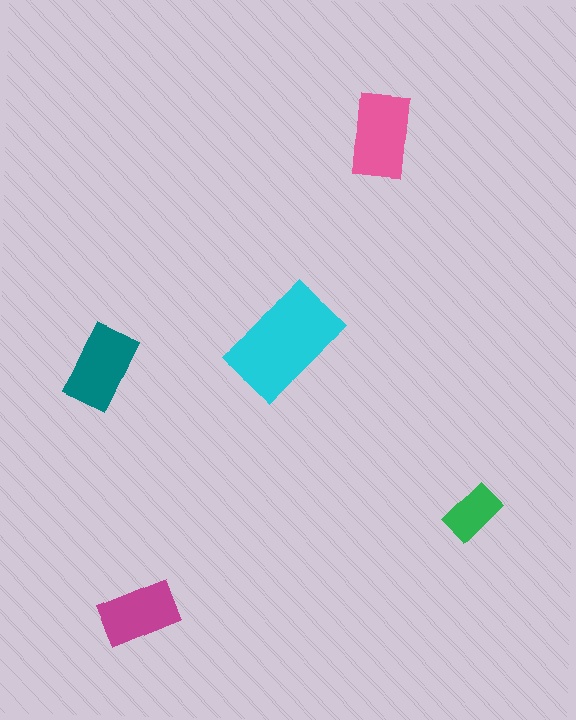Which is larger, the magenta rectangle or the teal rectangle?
The teal one.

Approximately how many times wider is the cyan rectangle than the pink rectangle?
About 1.5 times wider.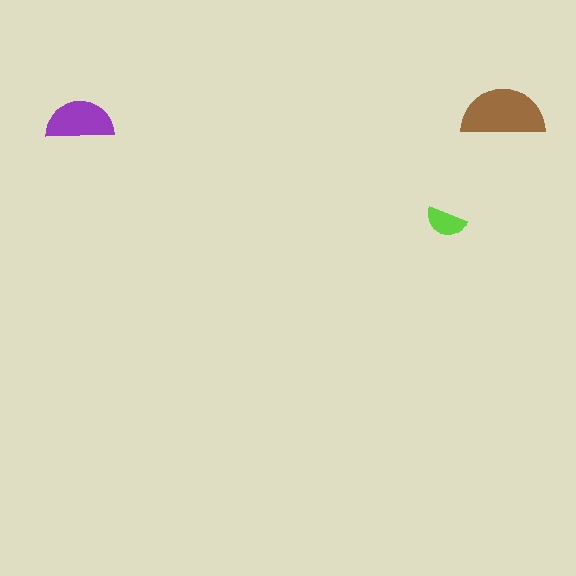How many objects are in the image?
There are 3 objects in the image.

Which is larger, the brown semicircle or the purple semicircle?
The brown one.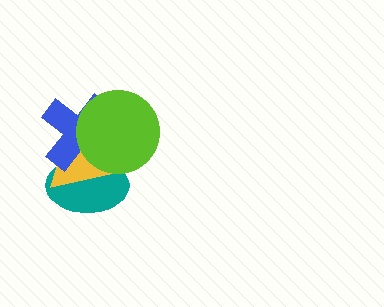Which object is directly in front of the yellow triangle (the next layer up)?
The blue cross is directly in front of the yellow triangle.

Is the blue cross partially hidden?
Yes, it is partially covered by another shape.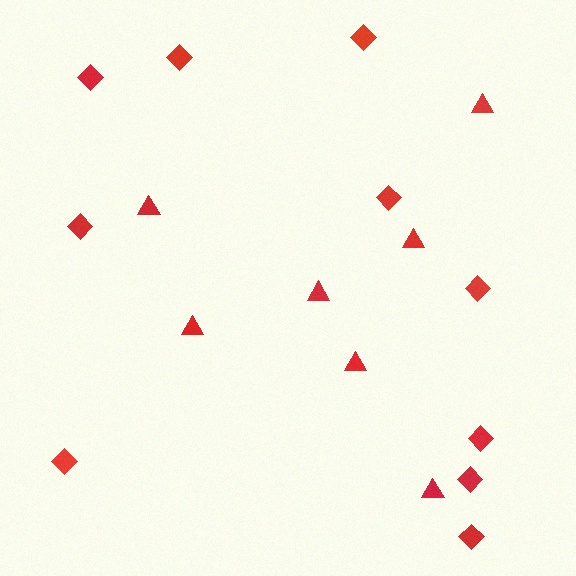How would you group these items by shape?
There are 2 groups: one group of triangles (7) and one group of diamonds (10).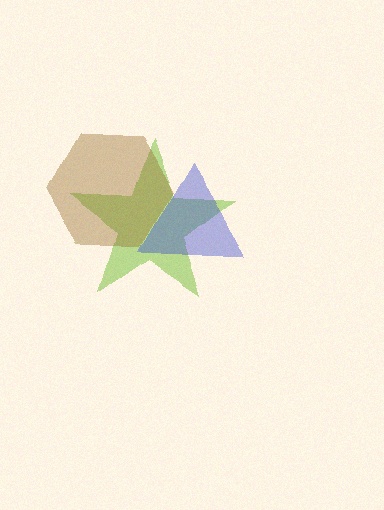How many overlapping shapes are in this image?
There are 3 overlapping shapes in the image.